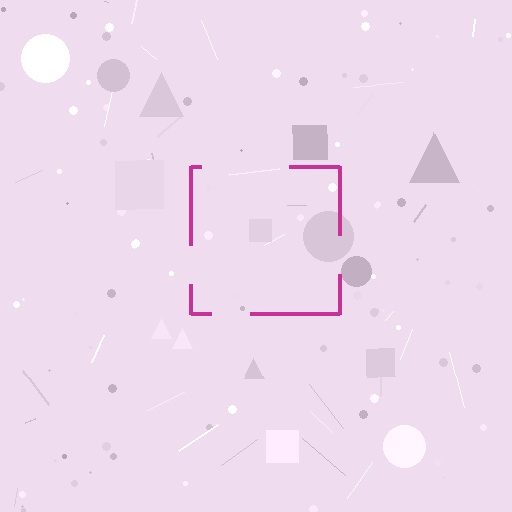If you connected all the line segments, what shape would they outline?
They would outline a square.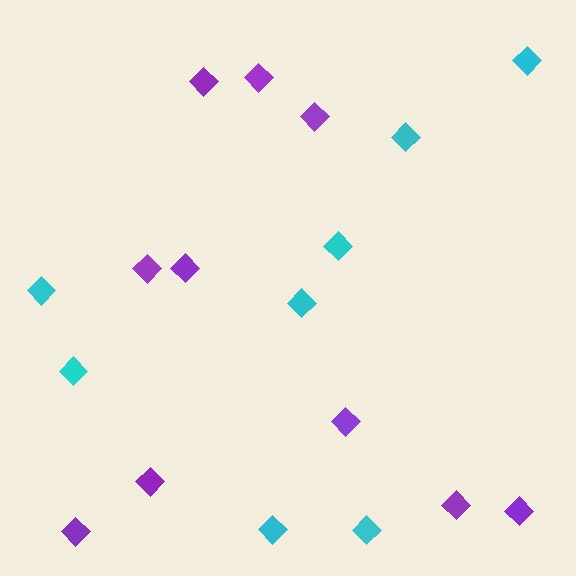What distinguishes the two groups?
There are 2 groups: one group of cyan diamonds (8) and one group of purple diamonds (10).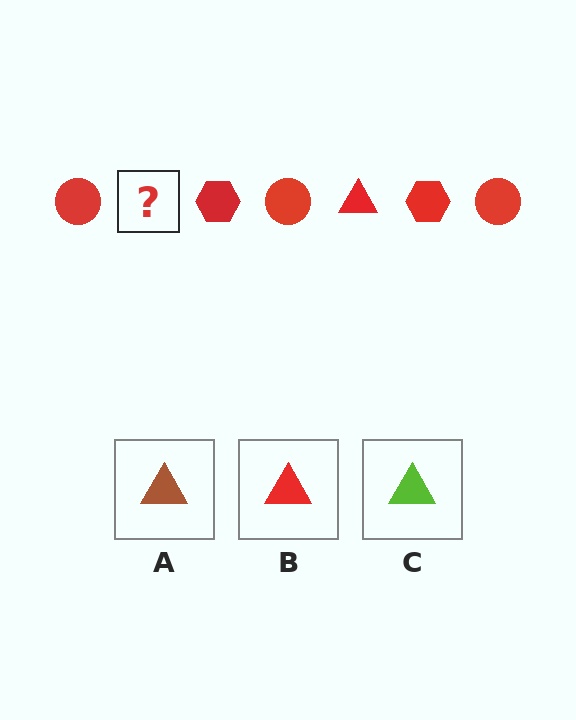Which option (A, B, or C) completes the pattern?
B.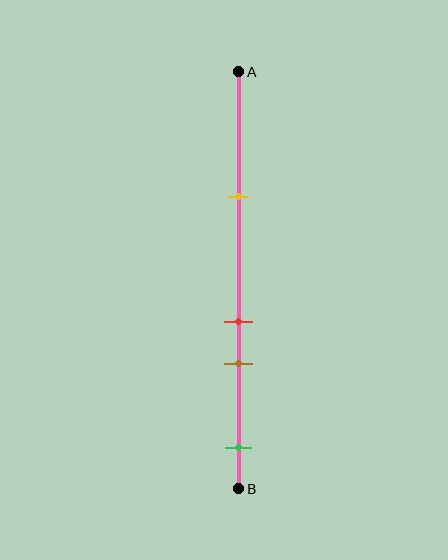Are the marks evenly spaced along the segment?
No, the marks are not evenly spaced.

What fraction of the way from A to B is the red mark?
The red mark is approximately 60% (0.6) of the way from A to B.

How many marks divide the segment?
There are 4 marks dividing the segment.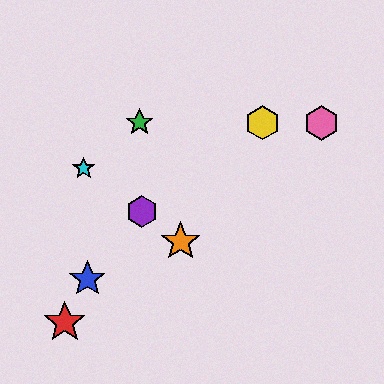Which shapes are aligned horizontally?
The green star, the yellow hexagon, the pink hexagon are aligned horizontally.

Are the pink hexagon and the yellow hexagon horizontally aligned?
Yes, both are at y≈123.